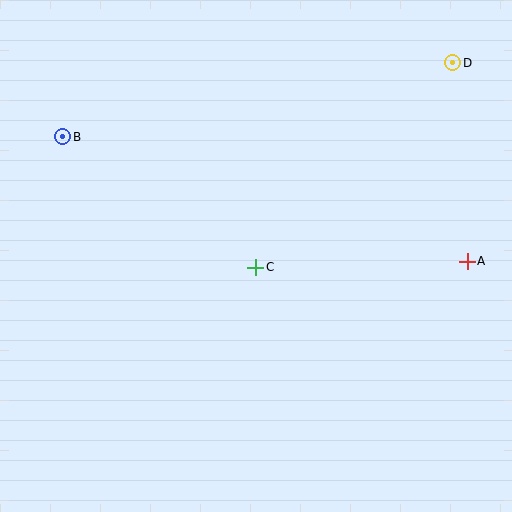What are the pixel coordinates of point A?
Point A is at (467, 261).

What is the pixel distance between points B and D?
The distance between B and D is 397 pixels.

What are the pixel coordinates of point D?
Point D is at (453, 63).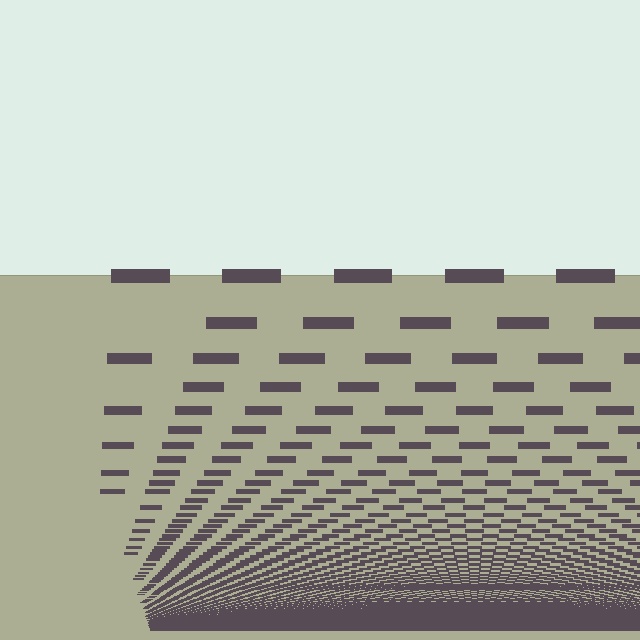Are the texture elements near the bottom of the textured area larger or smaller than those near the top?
Smaller. The gradient is inverted — elements near the bottom are smaller and denser.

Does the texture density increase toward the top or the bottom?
Density increases toward the bottom.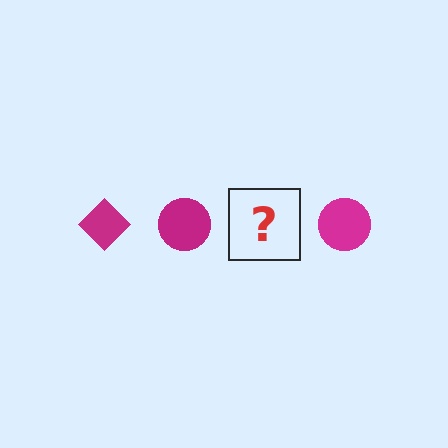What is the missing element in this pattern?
The missing element is a magenta diamond.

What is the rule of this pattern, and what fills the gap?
The rule is that the pattern cycles through diamond, circle shapes in magenta. The gap should be filled with a magenta diamond.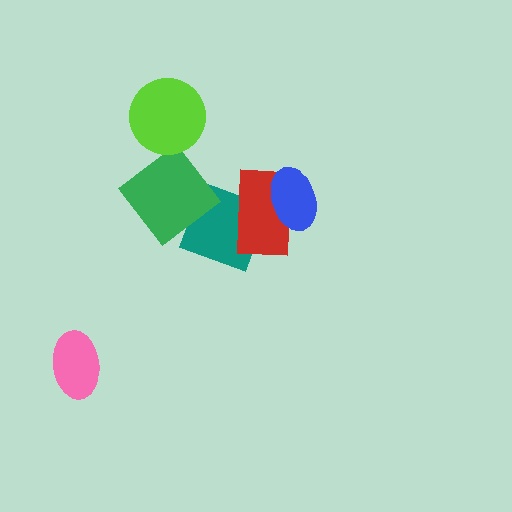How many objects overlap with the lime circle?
0 objects overlap with the lime circle.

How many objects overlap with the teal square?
2 objects overlap with the teal square.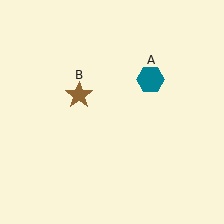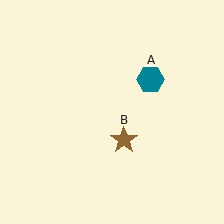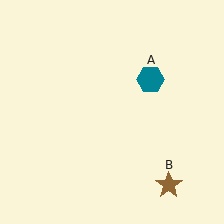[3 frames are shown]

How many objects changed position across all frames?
1 object changed position: brown star (object B).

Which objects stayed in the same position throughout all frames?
Teal hexagon (object A) remained stationary.